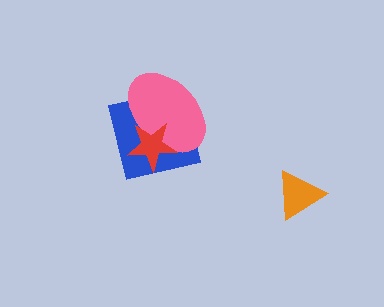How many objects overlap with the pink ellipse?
2 objects overlap with the pink ellipse.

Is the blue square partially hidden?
Yes, it is partially covered by another shape.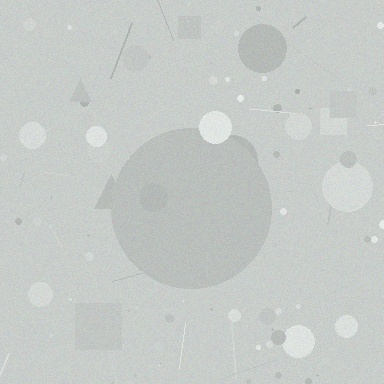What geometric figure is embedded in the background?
A circle is embedded in the background.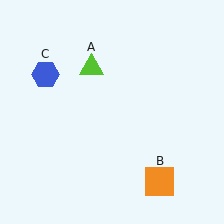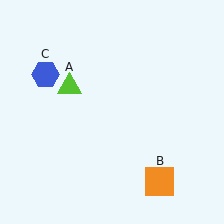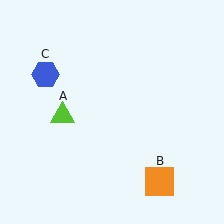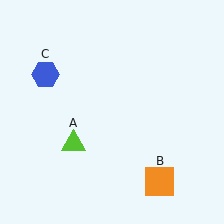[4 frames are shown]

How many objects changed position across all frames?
1 object changed position: lime triangle (object A).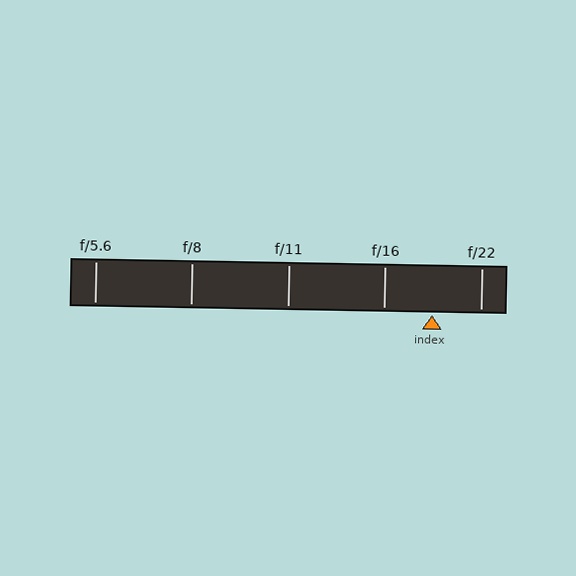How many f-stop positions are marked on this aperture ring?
There are 5 f-stop positions marked.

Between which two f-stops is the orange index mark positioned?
The index mark is between f/16 and f/22.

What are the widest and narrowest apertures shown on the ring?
The widest aperture shown is f/5.6 and the narrowest is f/22.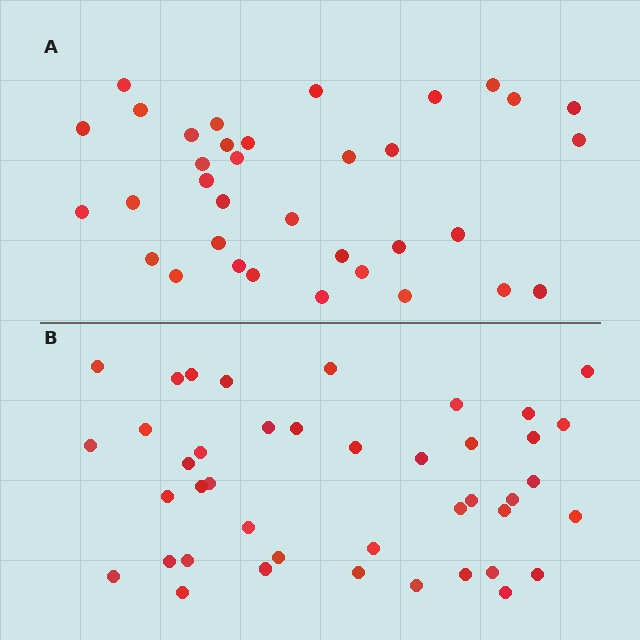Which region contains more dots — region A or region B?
Region B (the bottom region) has more dots.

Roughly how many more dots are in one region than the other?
Region B has roughly 8 or so more dots than region A.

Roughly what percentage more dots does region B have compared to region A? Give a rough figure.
About 20% more.